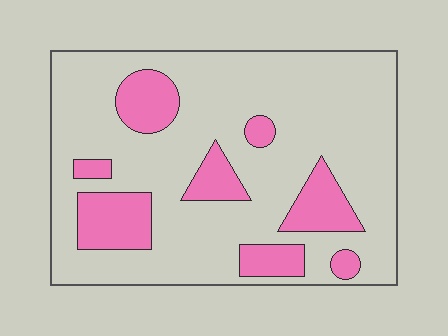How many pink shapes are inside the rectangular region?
8.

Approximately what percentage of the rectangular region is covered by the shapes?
Approximately 20%.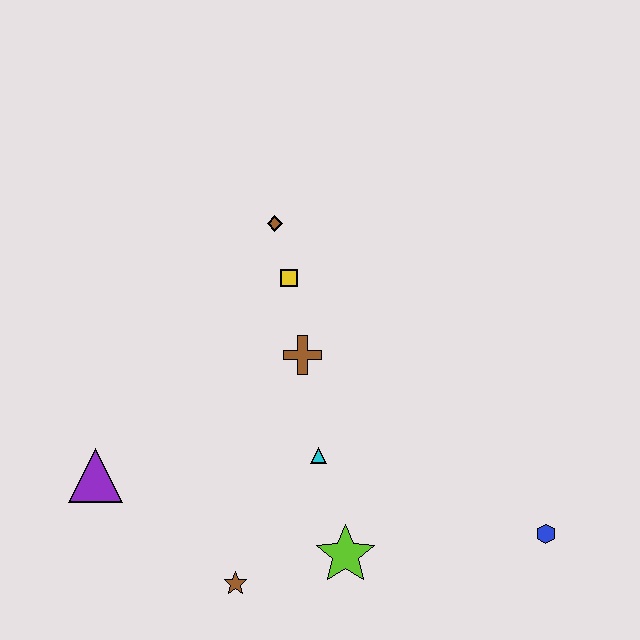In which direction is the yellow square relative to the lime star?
The yellow square is above the lime star.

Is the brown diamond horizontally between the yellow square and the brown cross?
No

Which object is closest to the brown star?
The lime star is closest to the brown star.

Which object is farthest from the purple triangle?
The blue hexagon is farthest from the purple triangle.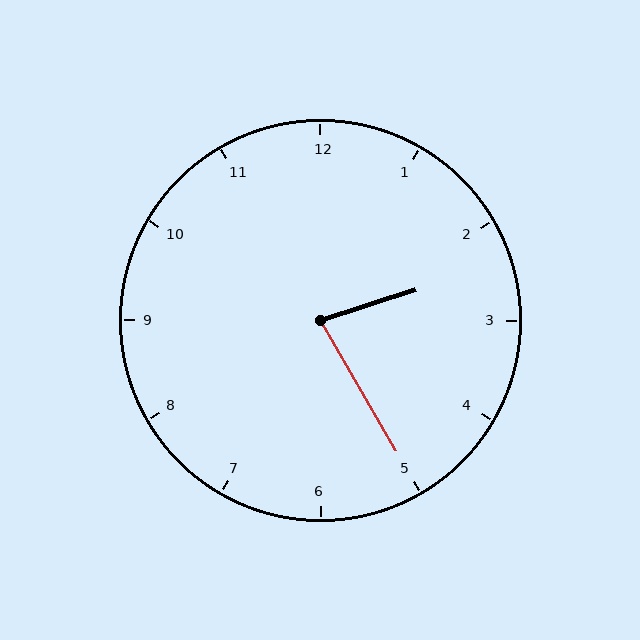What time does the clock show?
2:25.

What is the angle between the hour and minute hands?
Approximately 78 degrees.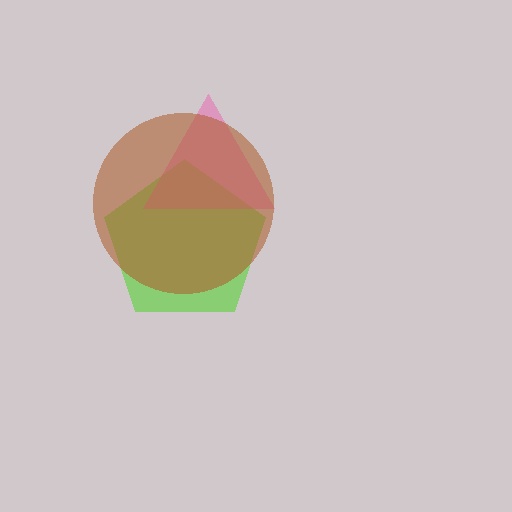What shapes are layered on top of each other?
The layered shapes are: a lime pentagon, a pink triangle, a brown circle.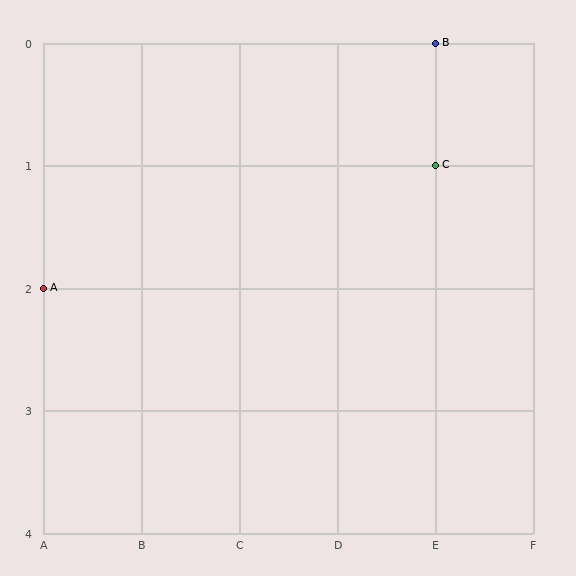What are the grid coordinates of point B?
Point B is at grid coordinates (E, 0).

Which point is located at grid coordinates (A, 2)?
Point A is at (A, 2).